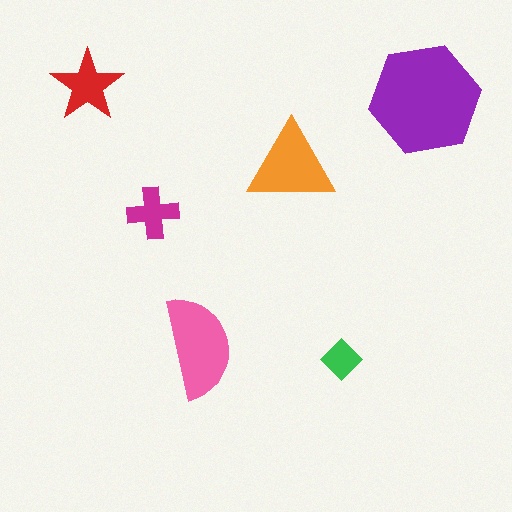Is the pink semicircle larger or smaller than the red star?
Larger.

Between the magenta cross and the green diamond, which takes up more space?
The magenta cross.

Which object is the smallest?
The green diamond.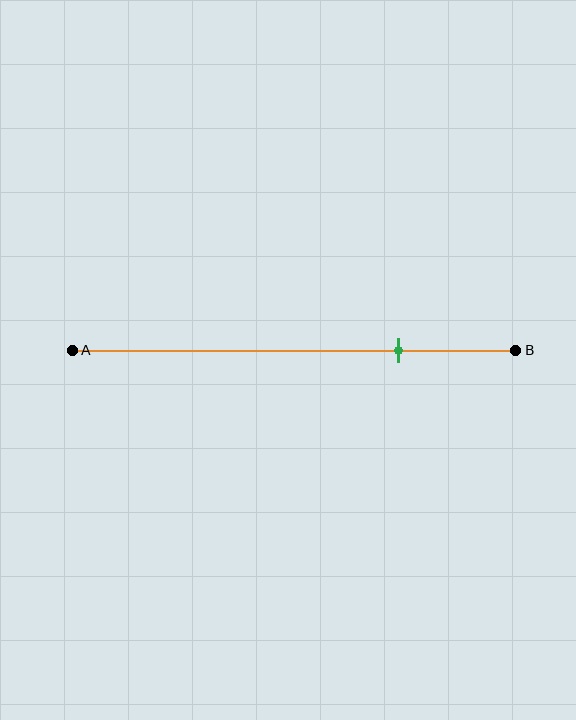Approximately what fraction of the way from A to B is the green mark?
The green mark is approximately 75% of the way from A to B.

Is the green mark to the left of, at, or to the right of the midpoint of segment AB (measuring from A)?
The green mark is to the right of the midpoint of segment AB.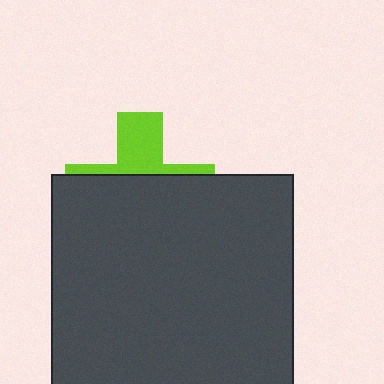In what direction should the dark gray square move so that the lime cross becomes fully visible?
The dark gray square should move down. That is the shortest direction to clear the overlap and leave the lime cross fully visible.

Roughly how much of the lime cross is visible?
A small part of it is visible (roughly 33%).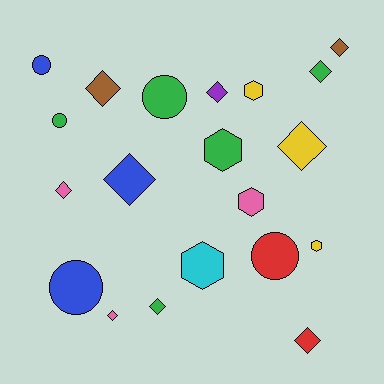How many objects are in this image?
There are 20 objects.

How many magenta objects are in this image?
There are no magenta objects.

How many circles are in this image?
There are 5 circles.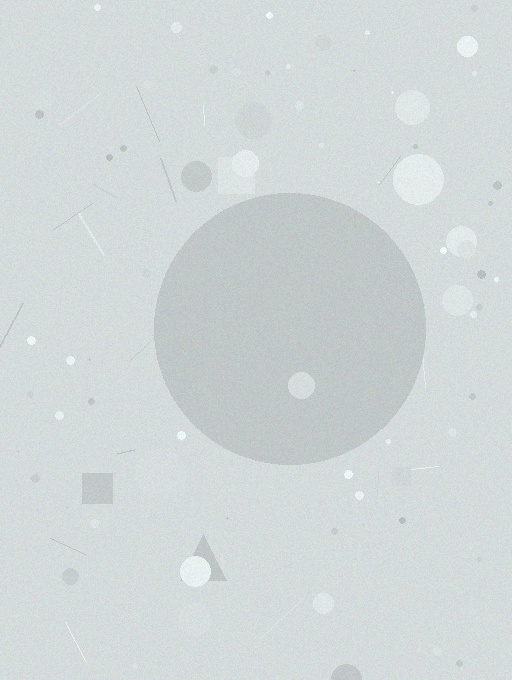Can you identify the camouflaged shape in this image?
The camouflaged shape is a circle.